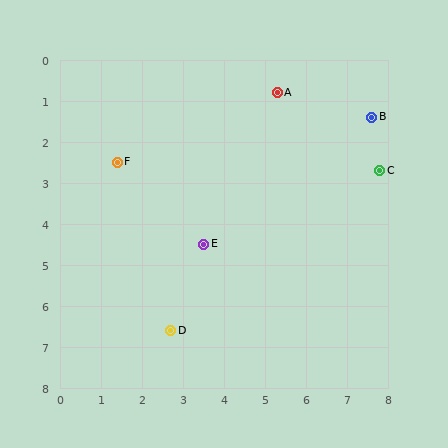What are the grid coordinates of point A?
Point A is at approximately (5.3, 0.8).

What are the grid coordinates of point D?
Point D is at approximately (2.7, 6.6).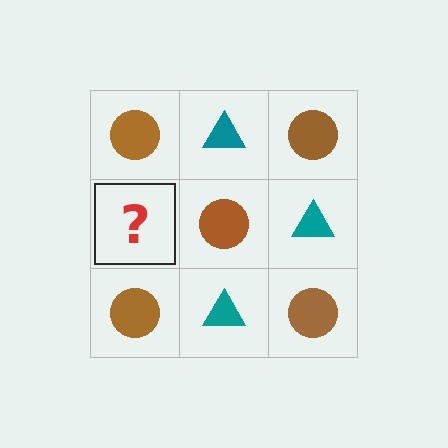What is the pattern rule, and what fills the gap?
The rule is that it alternates brown circle and teal triangle in a checkerboard pattern. The gap should be filled with a teal triangle.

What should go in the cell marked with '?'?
The missing cell should contain a teal triangle.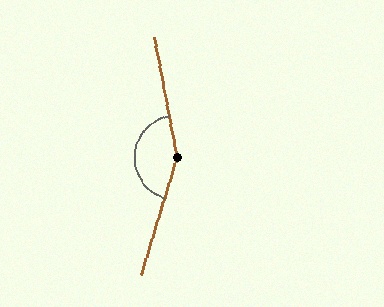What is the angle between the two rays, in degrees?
Approximately 152 degrees.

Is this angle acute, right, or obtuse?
It is obtuse.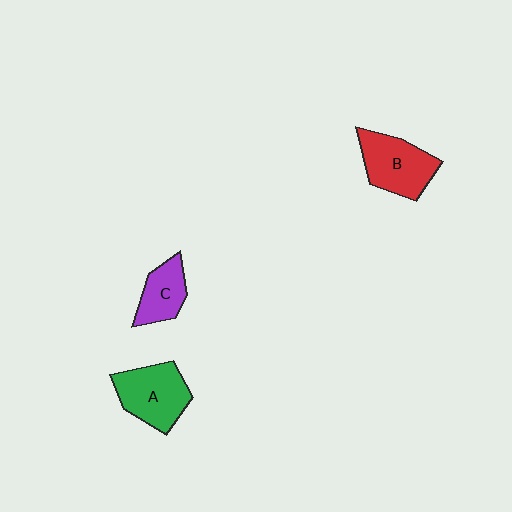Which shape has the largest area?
Shape A (green).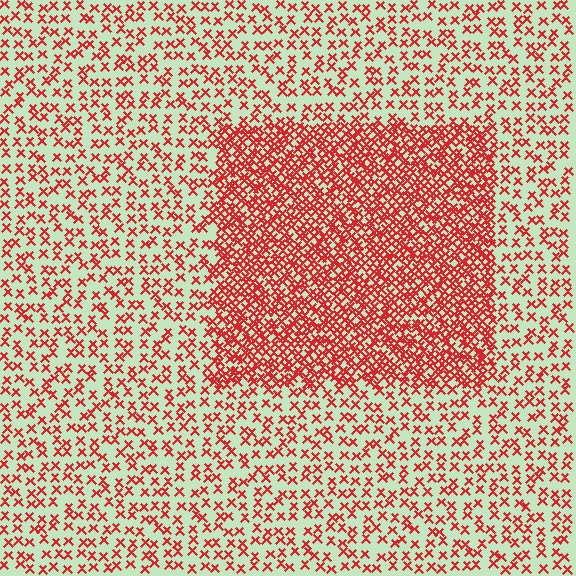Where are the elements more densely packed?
The elements are more densely packed inside the rectangle boundary.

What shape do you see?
I see a rectangle.